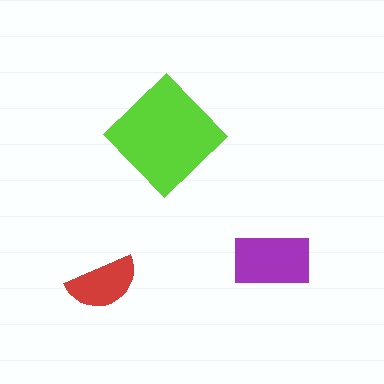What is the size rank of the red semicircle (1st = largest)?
3rd.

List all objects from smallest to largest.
The red semicircle, the purple rectangle, the lime diamond.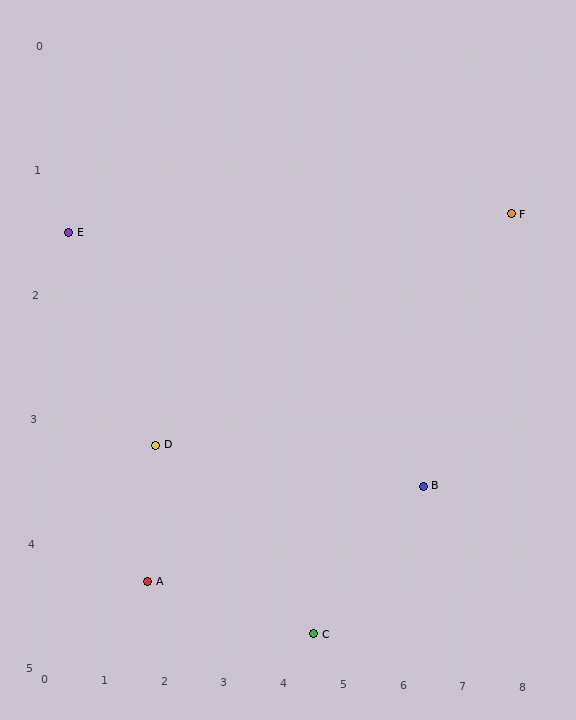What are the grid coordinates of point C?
Point C is at approximately (4.5, 4.7).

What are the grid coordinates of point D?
Point D is at approximately (1.8, 3.2).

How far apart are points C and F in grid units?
Points C and F are about 4.7 grid units apart.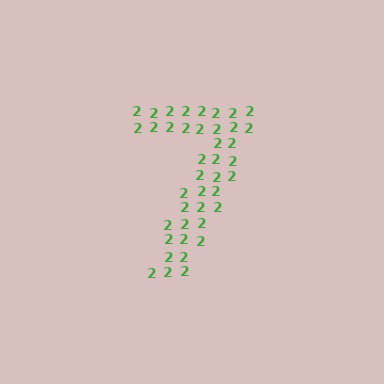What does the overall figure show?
The overall figure shows the digit 7.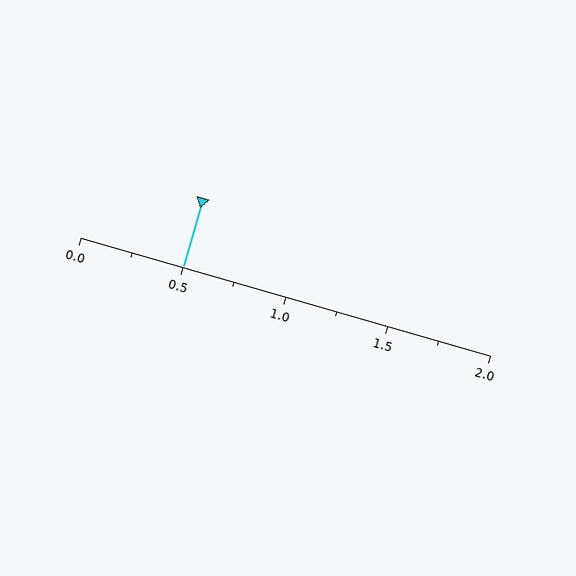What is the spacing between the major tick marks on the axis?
The major ticks are spaced 0.5 apart.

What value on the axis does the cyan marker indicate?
The marker indicates approximately 0.5.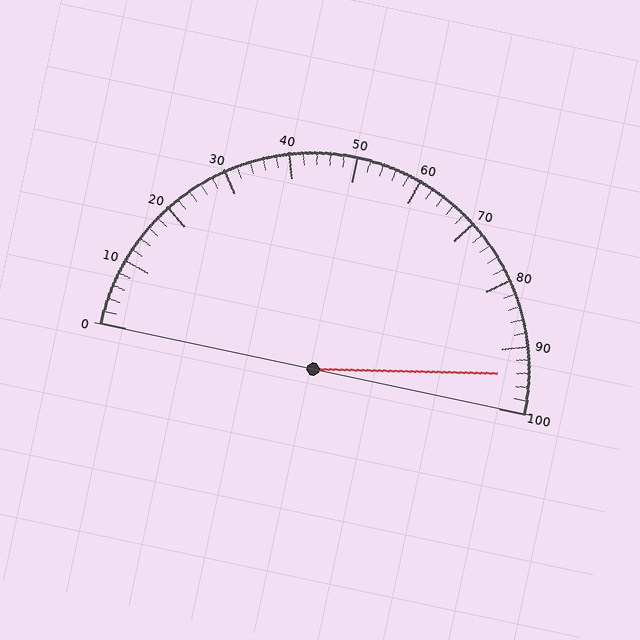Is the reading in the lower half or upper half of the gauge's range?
The reading is in the upper half of the range (0 to 100).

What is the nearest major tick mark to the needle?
The nearest major tick mark is 90.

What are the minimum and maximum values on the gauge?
The gauge ranges from 0 to 100.